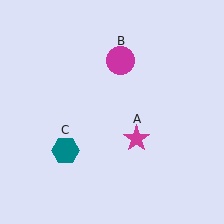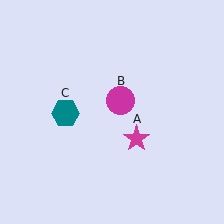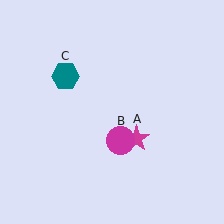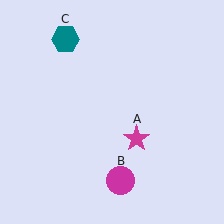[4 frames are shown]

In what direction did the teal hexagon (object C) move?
The teal hexagon (object C) moved up.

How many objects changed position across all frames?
2 objects changed position: magenta circle (object B), teal hexagon (object C).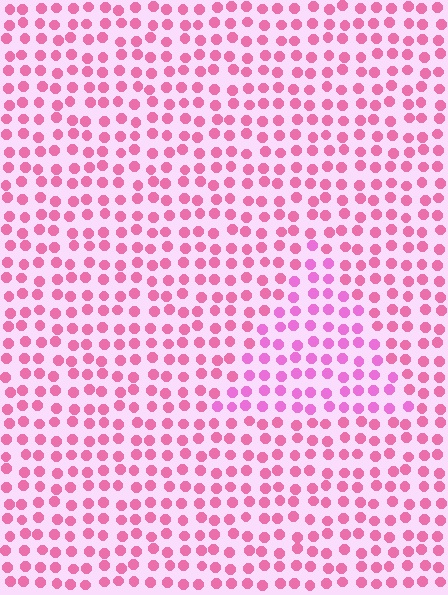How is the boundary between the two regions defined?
The boundary is defined purely by a slight shift in hue (about 23 degrees). Spacing, size, and orientation are identical on both sides.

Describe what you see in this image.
The image is filled with small pink elements in a uniform arrangement. A triangle-shaped region is visible where the elements are tinted to a slightly different hue, forming a subtle color boundary.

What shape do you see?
I see a triangle.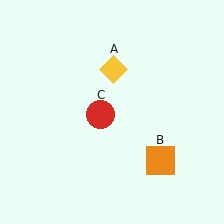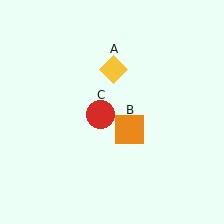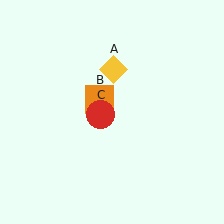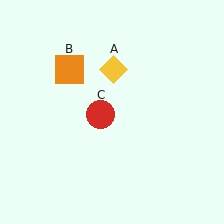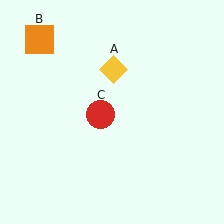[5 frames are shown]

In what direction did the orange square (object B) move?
The orange square (object B) moved up and to the left.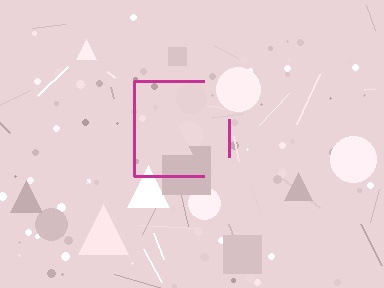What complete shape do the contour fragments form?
The contour fragments form a square.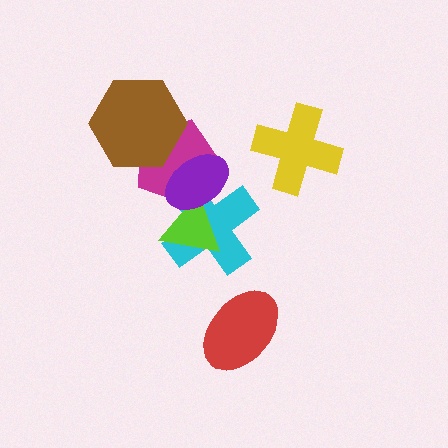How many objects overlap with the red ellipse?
0 objects overlap with the red ellipse.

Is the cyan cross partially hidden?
Yes, it is partially covered by another shape.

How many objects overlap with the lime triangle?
3 objects overlap with the lime triangle.